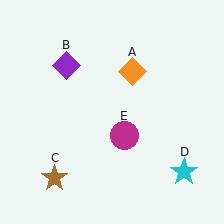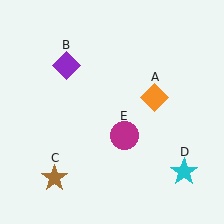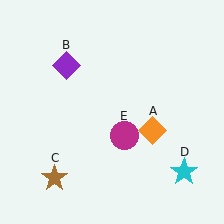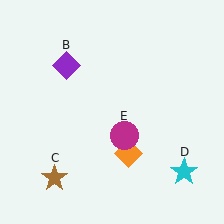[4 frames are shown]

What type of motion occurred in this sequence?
The orange diamond (object A) rotated clockwise around the center of the scene.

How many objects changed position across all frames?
1 object changed position: orange diamond (object A).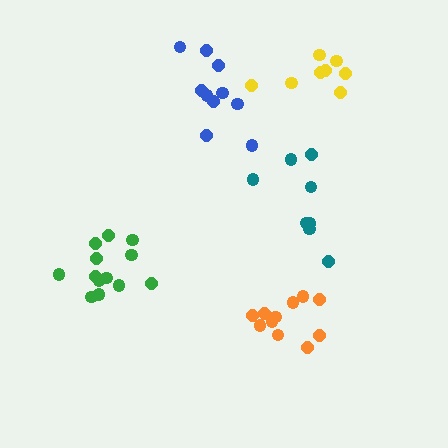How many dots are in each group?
Group 1: 8 dots, Group 2: 11 dots, Group 3: 10 dots, Group 4: 13 dots, Group 5: 8 dots (50 total).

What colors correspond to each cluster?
The clusters are colored: teal, orange, blue, green, yellow.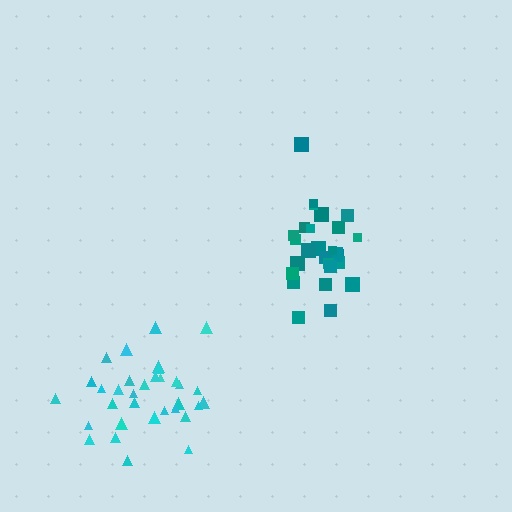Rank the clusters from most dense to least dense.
teal, cyan.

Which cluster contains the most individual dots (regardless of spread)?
Cyan (33).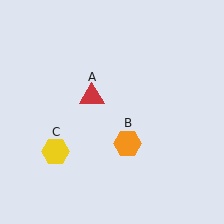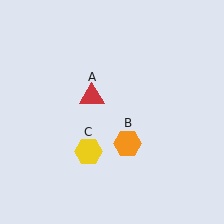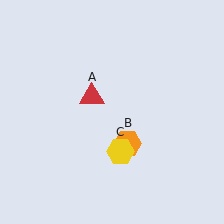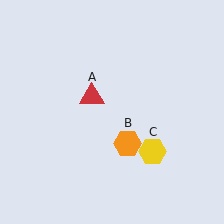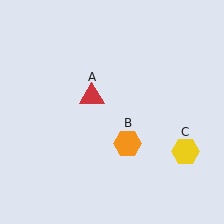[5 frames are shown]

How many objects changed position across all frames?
1 object changed position: yellow hexagon (object C).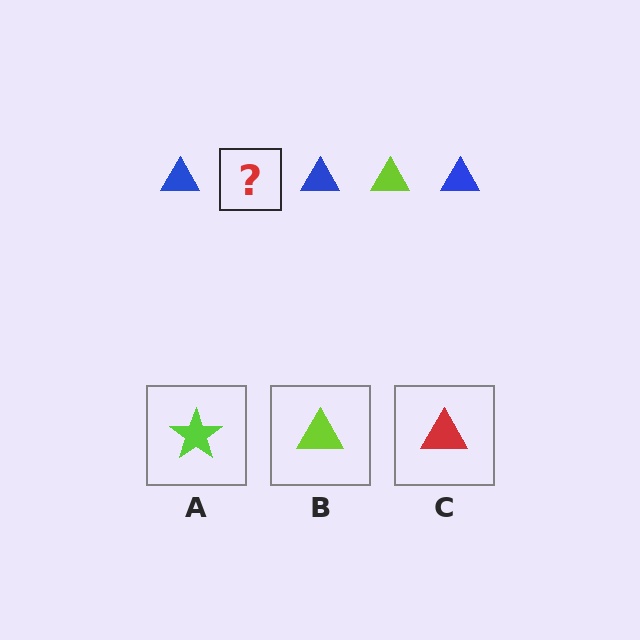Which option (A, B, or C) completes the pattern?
B.